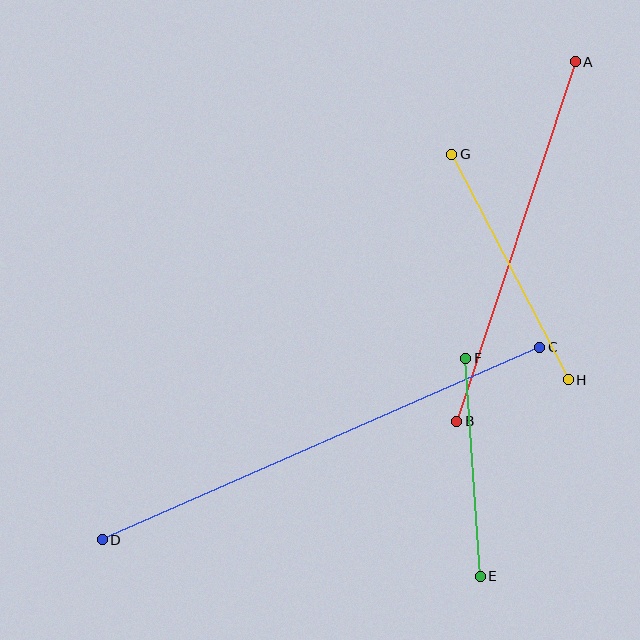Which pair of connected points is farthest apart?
Points C and D are farthest apart.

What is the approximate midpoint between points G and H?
The midpoint is at approximately (510, 267) pixels.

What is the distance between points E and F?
The distance is approximately 219 pixels.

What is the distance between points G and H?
The distance is approximately 254 pixels.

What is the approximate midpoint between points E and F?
The midpoint is at approximately (473, 467) pixels.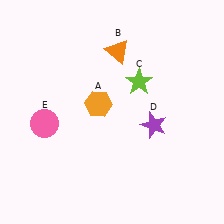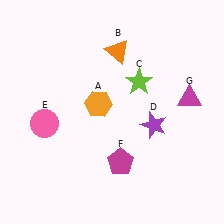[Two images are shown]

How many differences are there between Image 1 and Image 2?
There are 2 differences between the two images.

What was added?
A magenta pentagon (F), a magenta triangle (G) were added in Image 2.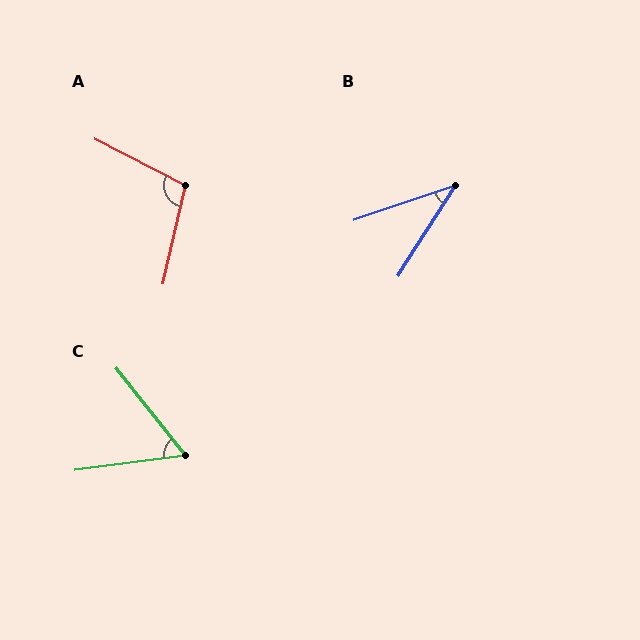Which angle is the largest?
A, at approximately 104 degrees.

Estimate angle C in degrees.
Approximately 59 degrees.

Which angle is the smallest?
B, at approximately 39 degrees.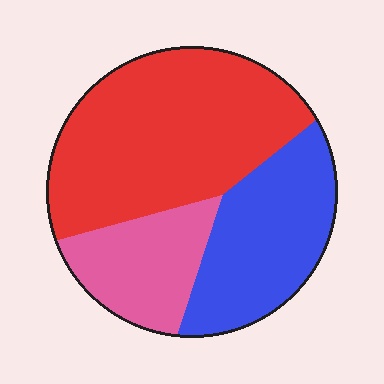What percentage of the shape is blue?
Blue covers roughly 30% of the shape.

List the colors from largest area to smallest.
From largest to smallest: red, blue, pink.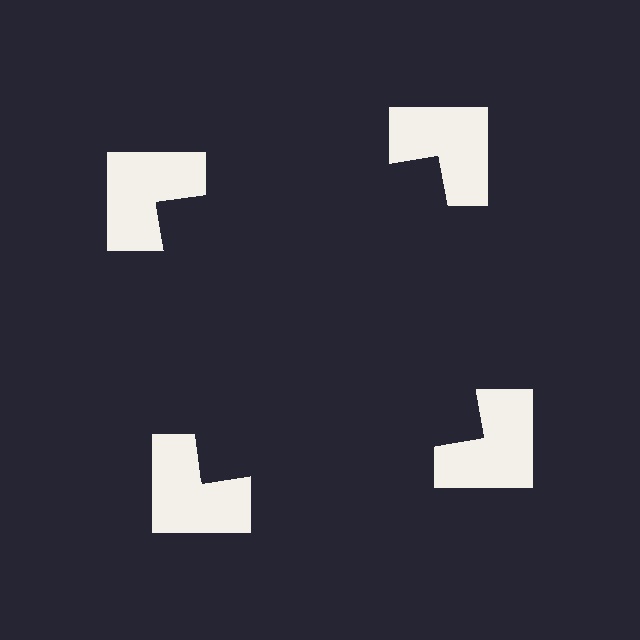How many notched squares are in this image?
There are 4 — one at each vertex of the illusory square.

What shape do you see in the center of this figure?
An illusory square — its edges are inferred from the aligned wedge cuts in the notched squares, not physically drawn.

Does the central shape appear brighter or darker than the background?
It typically appears slightly darker than the background, even though no actual brightness change is drawn.